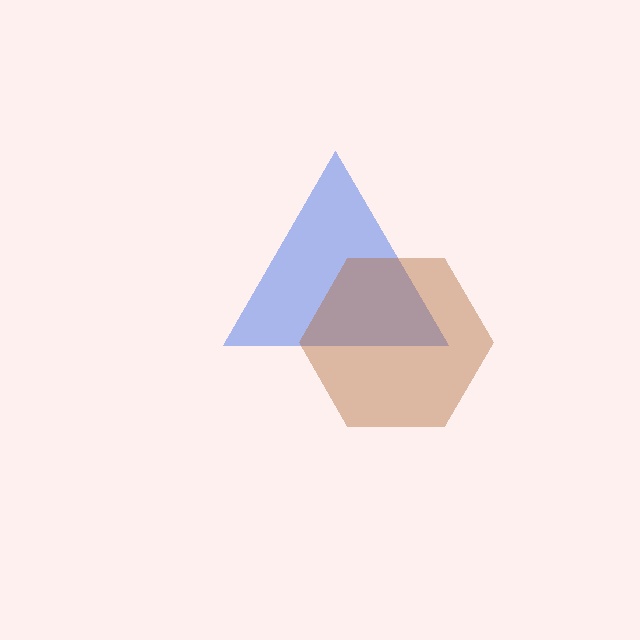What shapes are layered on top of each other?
The layered shapes are: a blue triangle, a brown hexagon.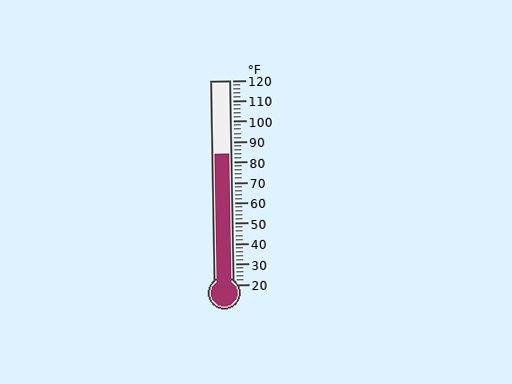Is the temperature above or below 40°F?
The temperature is above 40°F.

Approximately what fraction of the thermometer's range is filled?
The thermometer is filled to approximately 65% of its range.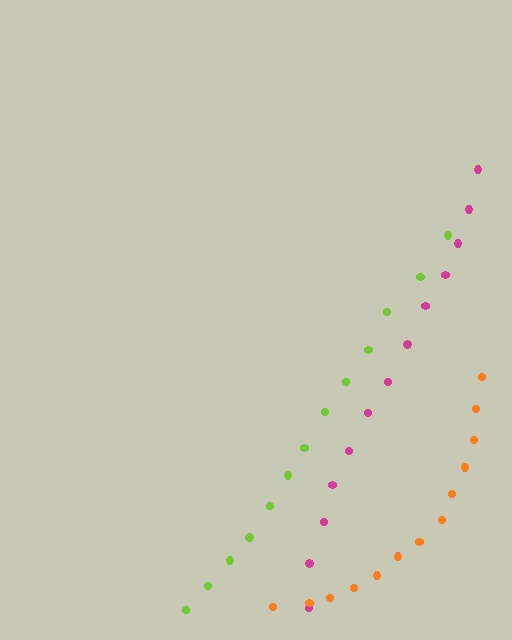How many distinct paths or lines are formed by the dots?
There are 3 distinct paths.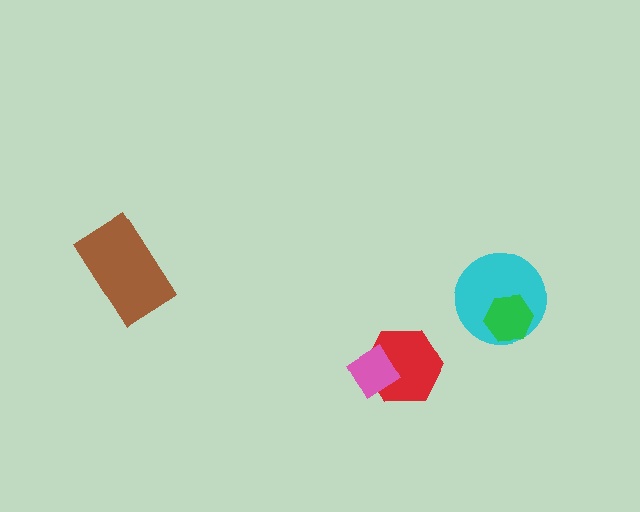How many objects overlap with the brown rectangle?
0 objects overlap with the brown rectangle.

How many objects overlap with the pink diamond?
1 object overlaps with the pink diamond.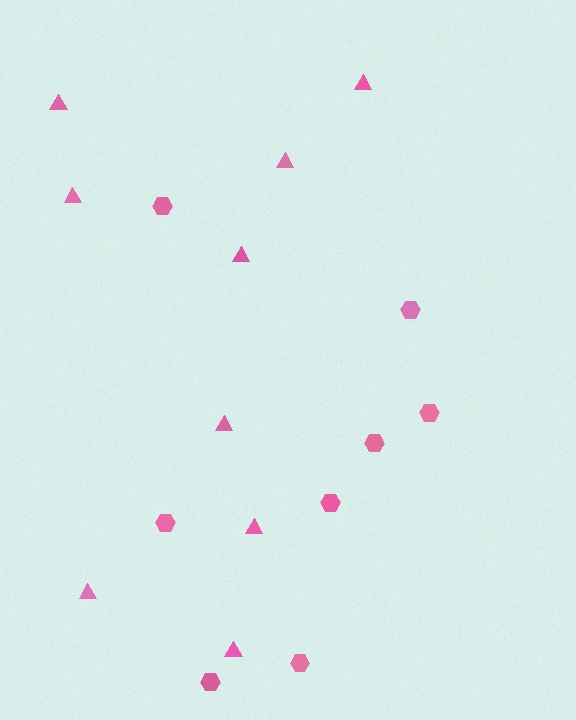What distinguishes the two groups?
There are 2 groups: one group of triangles (9) and one group of hexagons (8).